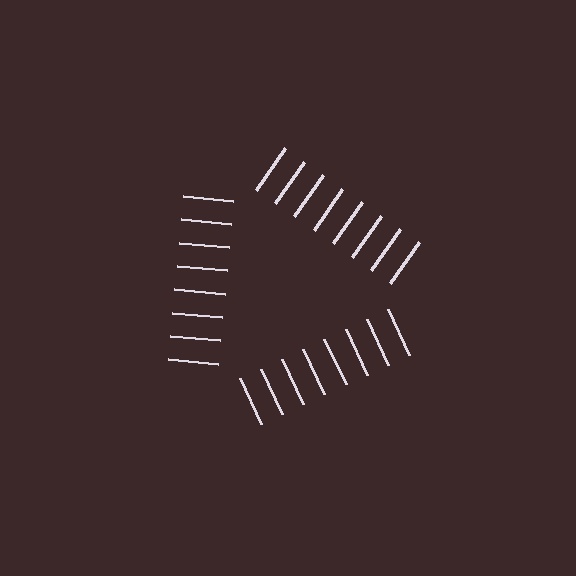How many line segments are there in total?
24 — 8 along each of the 3 edges.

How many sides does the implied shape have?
3 sides — the line-ends trace a triangle.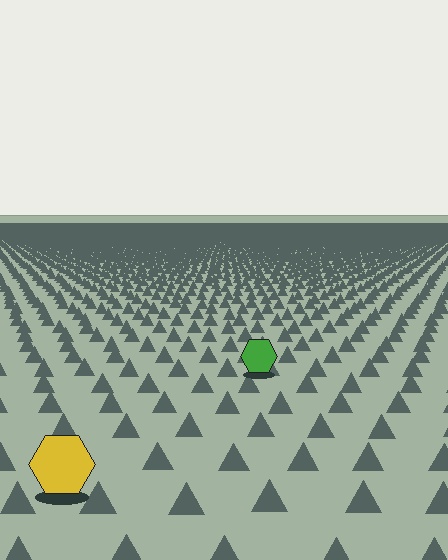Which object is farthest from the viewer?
The green hexagon is farthest from the viewer. It appears smaller and the ground texture around it is denser.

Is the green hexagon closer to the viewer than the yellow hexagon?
No. The yellow hexagon is closer — you can tell from the texture gradient: the ground texture is coarser near it.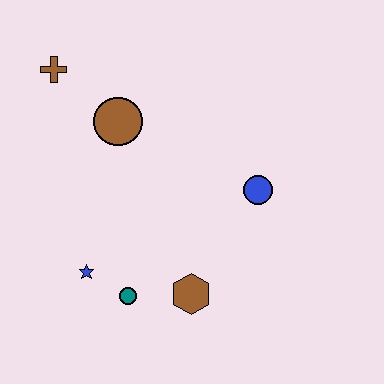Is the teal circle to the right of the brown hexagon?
No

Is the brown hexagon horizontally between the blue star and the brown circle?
No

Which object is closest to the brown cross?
The brown circle is closest to the brown cross.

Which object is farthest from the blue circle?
The brown cross is farthest from the blue circle.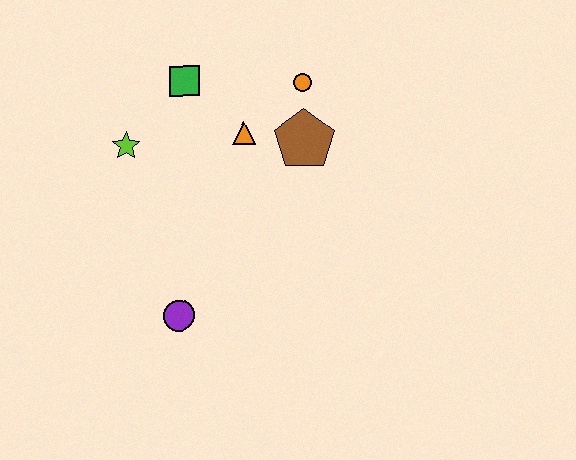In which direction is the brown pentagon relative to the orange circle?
The brown pentagon is below the orange circle.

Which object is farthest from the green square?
The purple circle is farthest from the green square.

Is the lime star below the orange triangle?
Yes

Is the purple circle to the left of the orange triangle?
Yes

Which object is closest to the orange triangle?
The brown pentagon is closest to the orange triangle.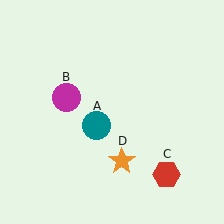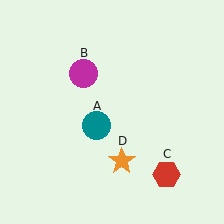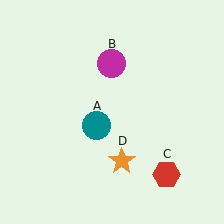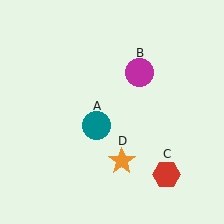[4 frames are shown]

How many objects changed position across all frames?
1 object changed position: magenta circle (object B).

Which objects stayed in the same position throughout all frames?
Teal circle (object A) and red hexagon (object C) and orange star (object D) remained stationary.